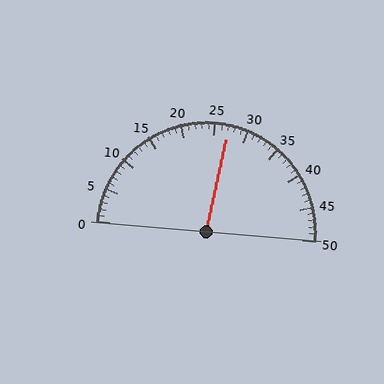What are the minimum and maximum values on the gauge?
The gauge ranges from 0 to 50.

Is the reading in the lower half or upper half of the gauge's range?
The reading is in the upper half of the range (0 to 50).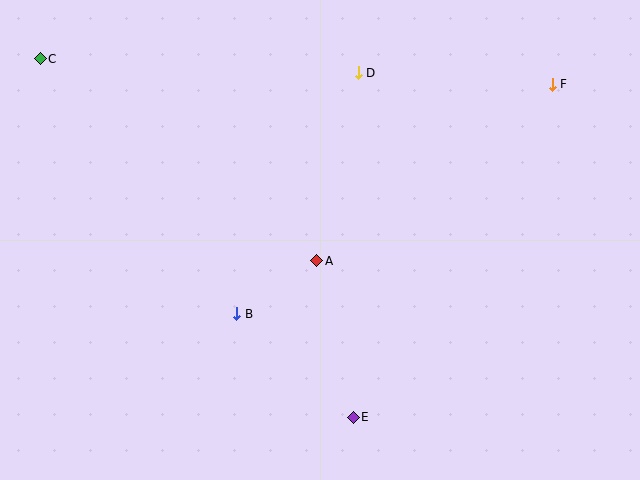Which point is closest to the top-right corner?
Point F is closest to the top-right corner.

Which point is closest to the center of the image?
Point A at (317, 261) is closest to the center.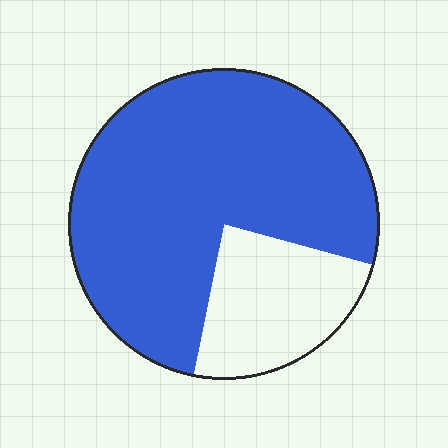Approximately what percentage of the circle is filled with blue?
Approximately 75%.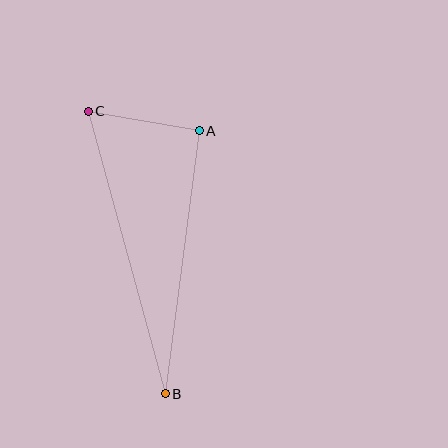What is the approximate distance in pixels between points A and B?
The distance between A and B is approximately 265 pixels.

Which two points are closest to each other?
Points A and C are closest to each other.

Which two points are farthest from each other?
Points B and C are farthest from each other.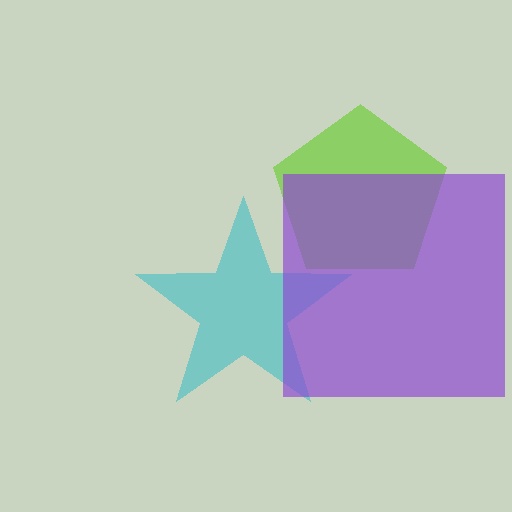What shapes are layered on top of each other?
The layered shapes are: a lime pentagon, a cyan star, a purple square.